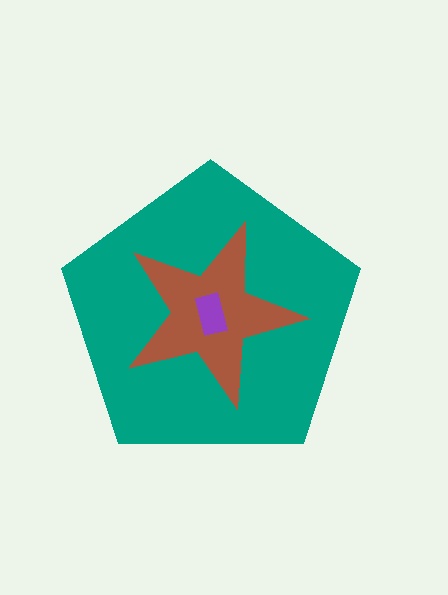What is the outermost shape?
The teal pentagon.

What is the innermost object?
The purple rectangle.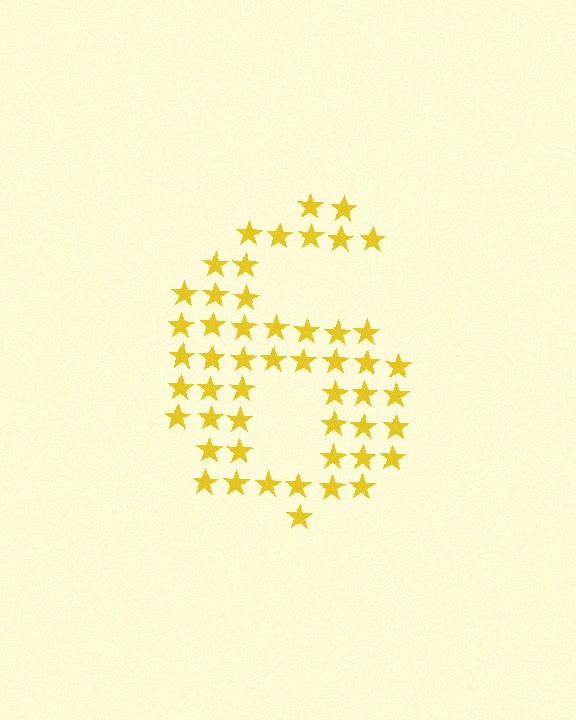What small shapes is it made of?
It is made of small stars.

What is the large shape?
The large shape is the digit 6.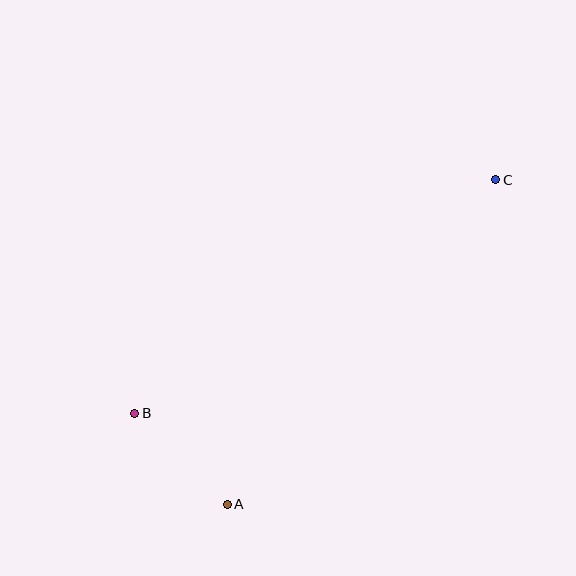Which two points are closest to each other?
Points A and B are closest to each other.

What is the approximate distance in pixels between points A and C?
The distance between A and C is approximately 421 pixels.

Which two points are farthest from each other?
Points B and C are farthest from each other.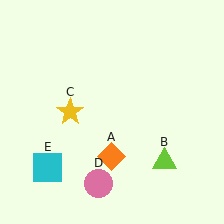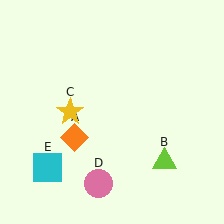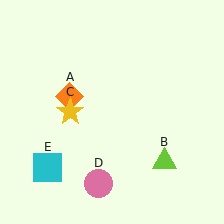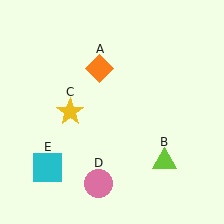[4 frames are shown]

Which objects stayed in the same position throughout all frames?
Lime triangle (object B) and yellow star (object C) and pink circle (object D) and cyan square (object E) remained stationary.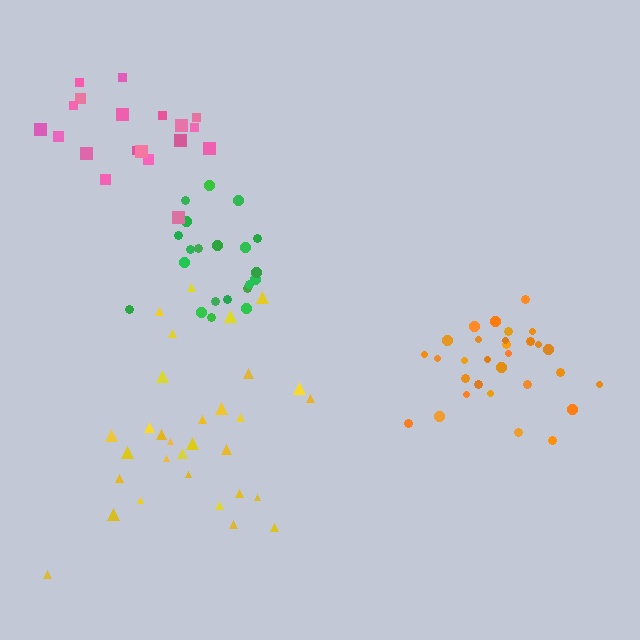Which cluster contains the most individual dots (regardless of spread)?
Yellow (31).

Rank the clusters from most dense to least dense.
orange, green, pink, yellow.